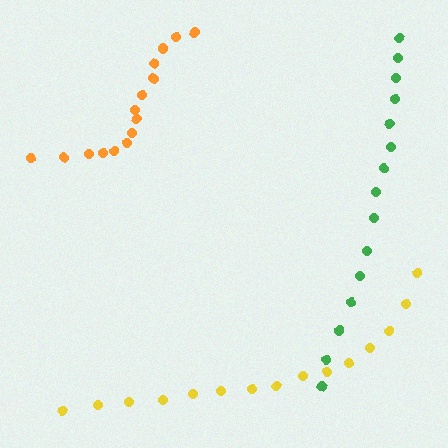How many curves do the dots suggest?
There are 3 distinct paths.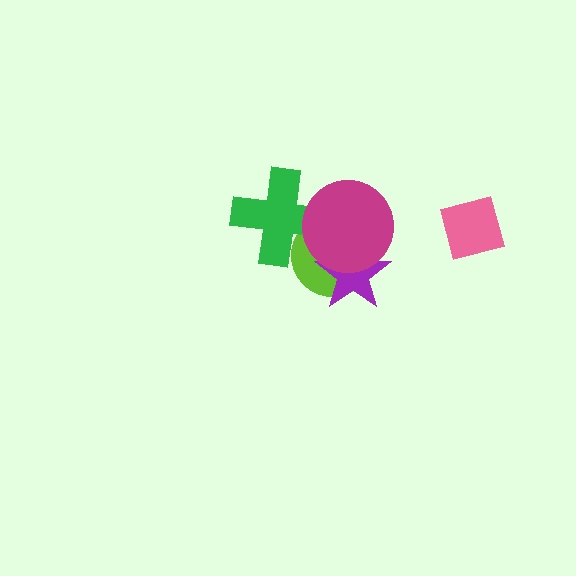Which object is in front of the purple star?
The magenta circle is in front of the purple star.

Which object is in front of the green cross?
The magenta circle is in front of the green cross.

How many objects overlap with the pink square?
0 objects overlap with the pink square.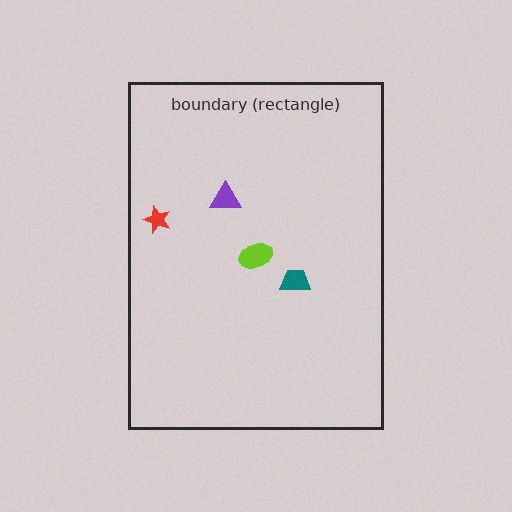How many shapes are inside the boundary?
4 inside, 0 outside.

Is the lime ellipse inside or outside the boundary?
Inside.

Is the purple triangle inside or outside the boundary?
Inside.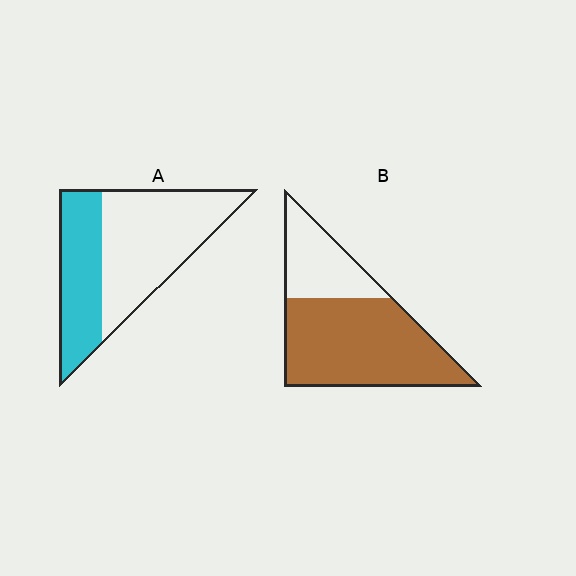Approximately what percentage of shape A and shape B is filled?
A is approximately 40% and B is approximately 70%.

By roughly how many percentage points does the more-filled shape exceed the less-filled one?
By roughly 30 percentage points (B over A).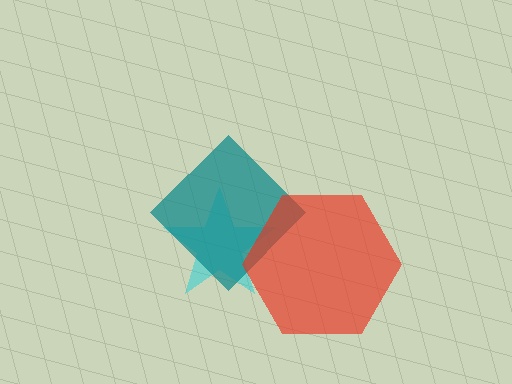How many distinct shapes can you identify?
There are 3 distinct shapes: a cyan star, a teal diamond, a red hexagon.